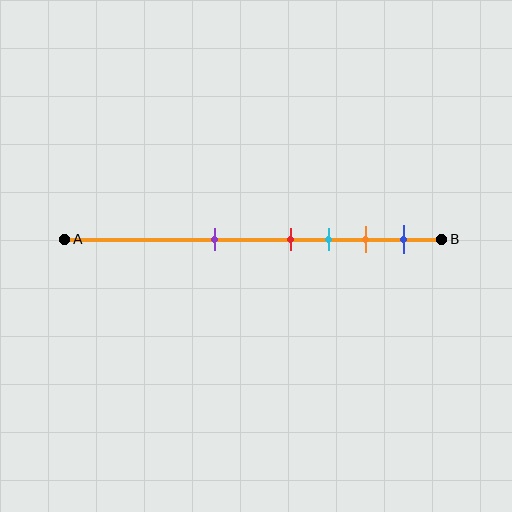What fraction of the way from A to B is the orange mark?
The orange mark is approximately 80% (0.8) of the way from A to B.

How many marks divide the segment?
There are 5 marks dividing the segment.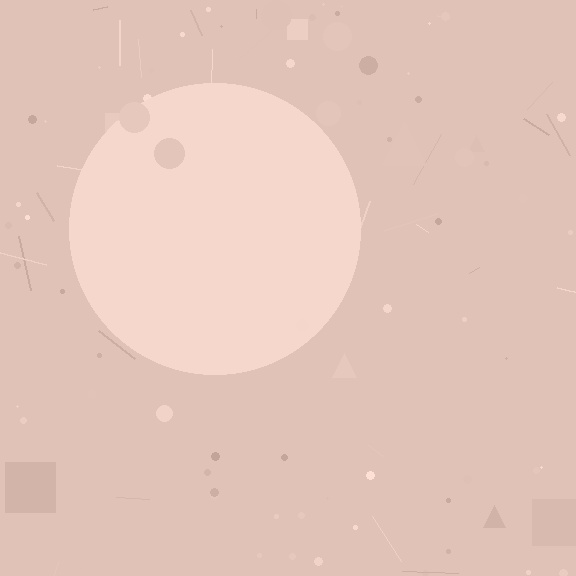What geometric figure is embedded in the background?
A circle is embedded in the background.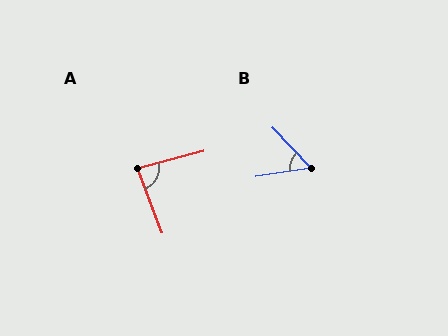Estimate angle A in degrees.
Approximately 84 degrees.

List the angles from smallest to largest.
B (55°), A (84°).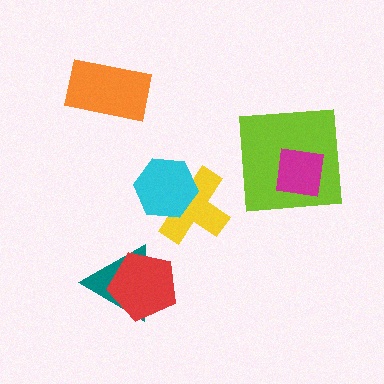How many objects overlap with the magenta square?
1 object overlaps with the magenta square.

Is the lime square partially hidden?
Yes, it is partially covered by another shape.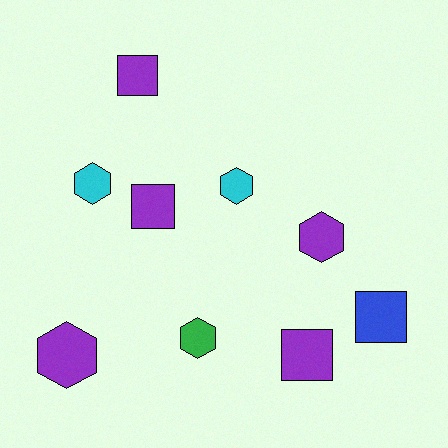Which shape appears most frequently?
Hexagon, with 5 objects.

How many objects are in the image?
There are 9 objects.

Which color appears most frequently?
Purple, with 5 objects.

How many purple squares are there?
There are 3 purple squares.